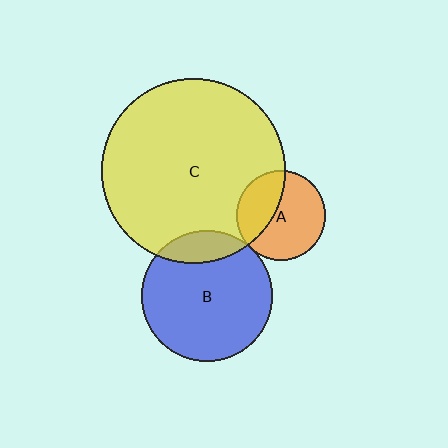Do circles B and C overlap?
Yes.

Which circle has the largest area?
Circle C (yellow).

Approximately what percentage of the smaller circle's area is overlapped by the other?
Approximately 15%.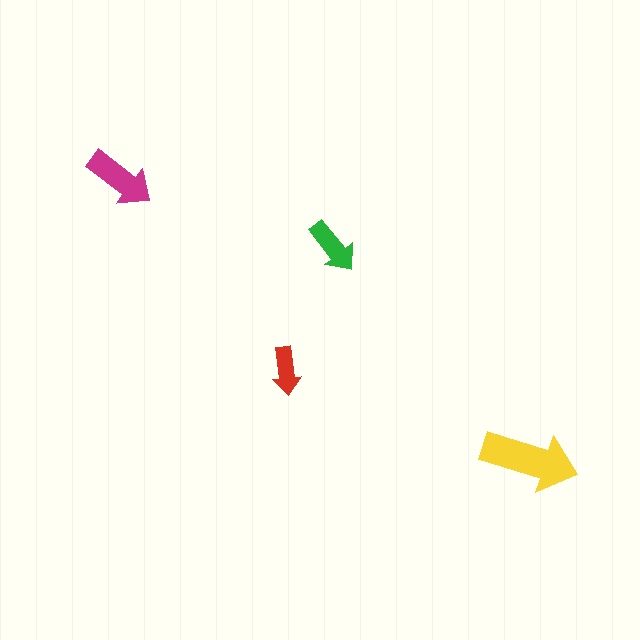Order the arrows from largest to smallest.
the yellow one, the magenta one, the green one, the red one.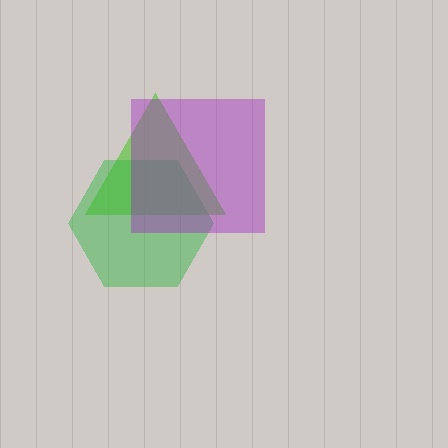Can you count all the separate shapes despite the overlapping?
Yes, there are 3 separate shapes.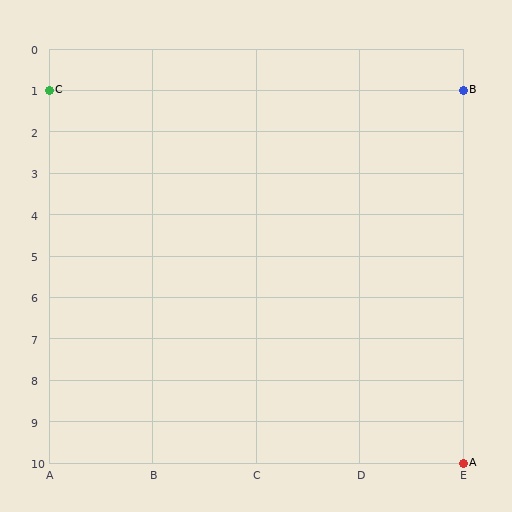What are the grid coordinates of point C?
Point C is at grid coordinates (A, 1).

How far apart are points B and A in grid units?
Points B and A are 9 rows apart.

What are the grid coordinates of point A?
Point A is at grid coordinates (E, 10).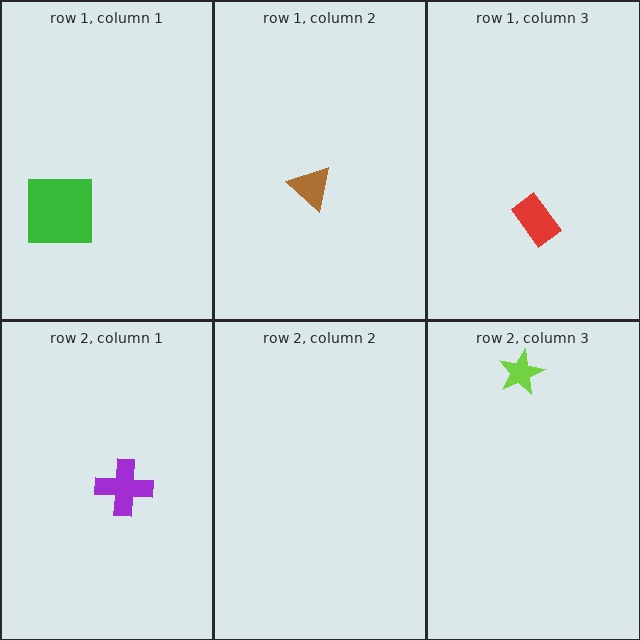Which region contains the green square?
The row 1, column 1 region.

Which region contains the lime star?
The row 2, column 3 region.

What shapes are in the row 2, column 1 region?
The purple cross.